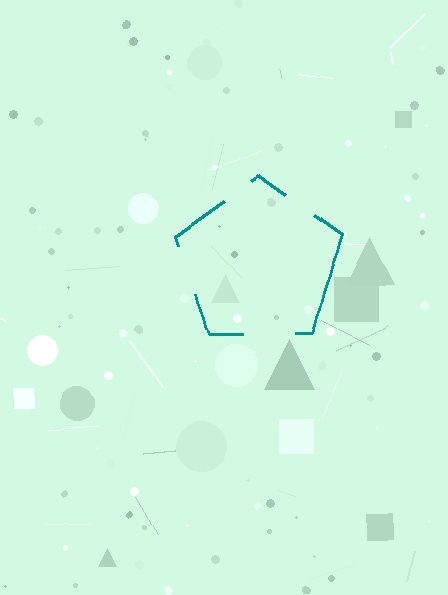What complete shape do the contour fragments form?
The contour fragments form a pentagon.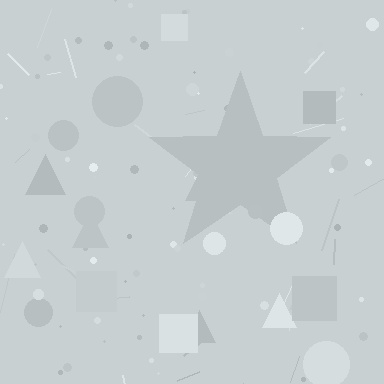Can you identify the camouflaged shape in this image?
The camouflaged shape is a star.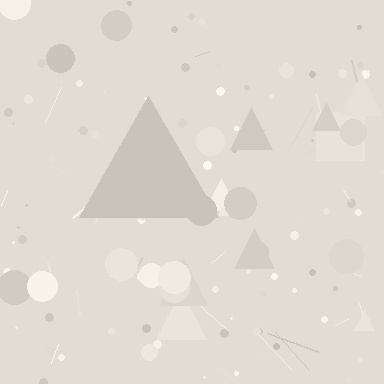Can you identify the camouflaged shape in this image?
The camouflaged shape is a triangle.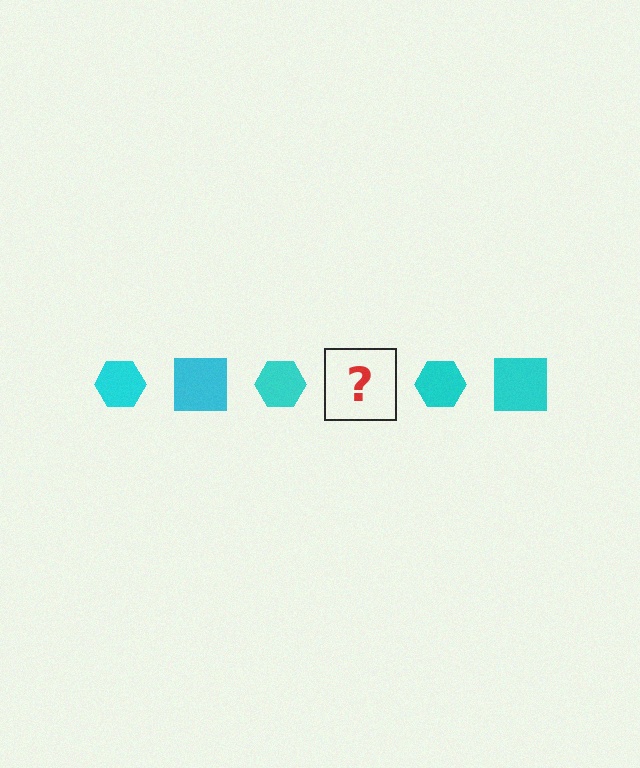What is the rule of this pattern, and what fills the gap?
The rule is that the pattern cycles through hexagon, square shapes in cyan. The gap should be filled with a cyan square.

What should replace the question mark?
The question mark should be replaced with a cyan square.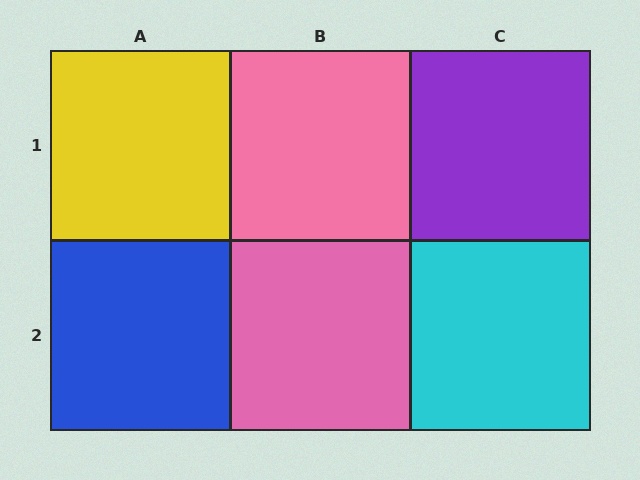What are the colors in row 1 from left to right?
Yellow, pink, purple.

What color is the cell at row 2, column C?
Cyan.